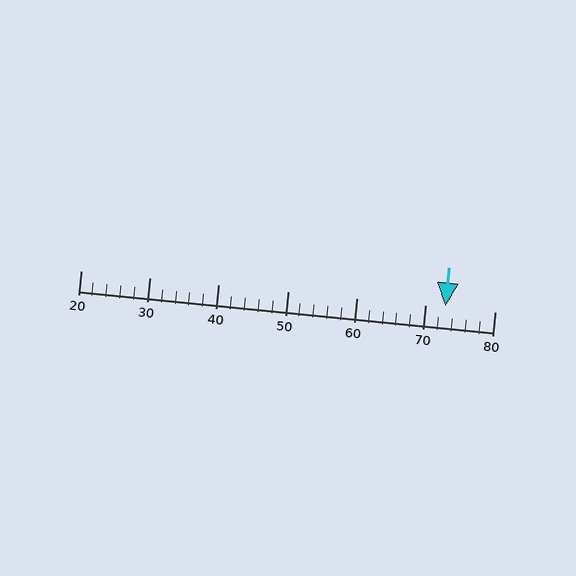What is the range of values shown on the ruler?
The ruler shows values from 20 to 80.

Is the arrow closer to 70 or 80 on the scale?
The arrow is closer to 70.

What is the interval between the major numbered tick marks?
The major tick marks are spaced 10 units apart.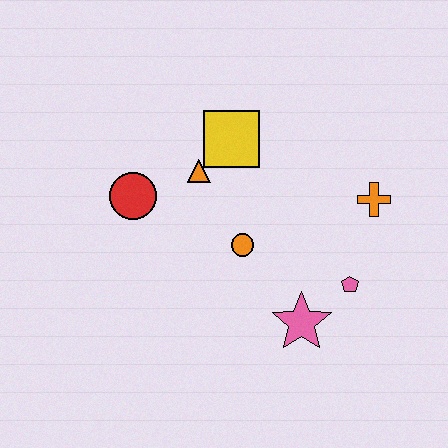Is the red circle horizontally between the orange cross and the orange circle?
No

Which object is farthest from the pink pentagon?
The red circle is farthest from the pink pentagon.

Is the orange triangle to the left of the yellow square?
Yes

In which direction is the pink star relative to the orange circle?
The pink star is below the orange circle.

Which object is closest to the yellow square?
The orange triangle is closest to the yellow square.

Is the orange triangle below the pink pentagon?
No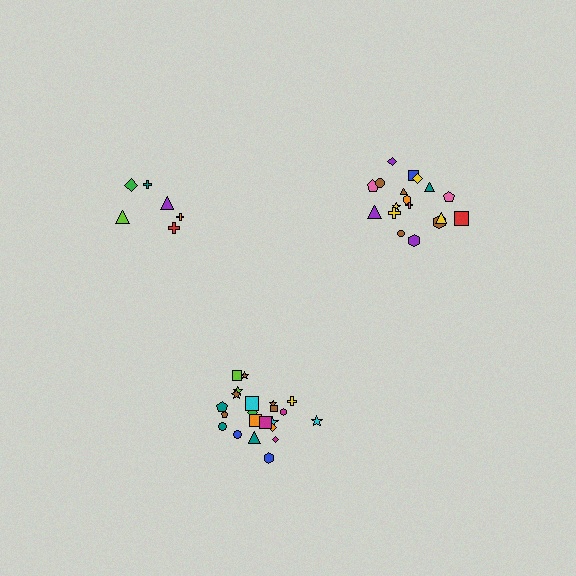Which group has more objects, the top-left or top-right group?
The top-right group.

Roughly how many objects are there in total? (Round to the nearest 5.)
Roughly 45 objects in total.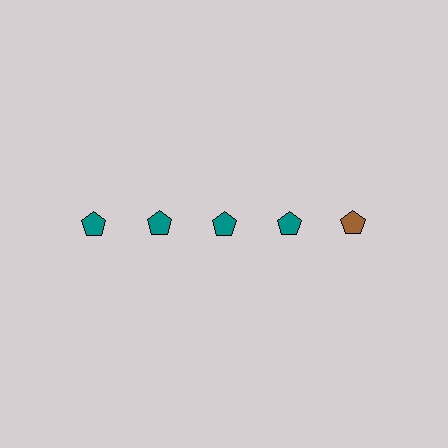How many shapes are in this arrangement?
There are 5 shapes arranged in a grid pattern.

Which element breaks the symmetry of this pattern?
The brown pentagon in the top row, rightmost column breaks the symmetry. All other shapes are teal pentagons.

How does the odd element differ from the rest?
It has a different color: brown instead of teal.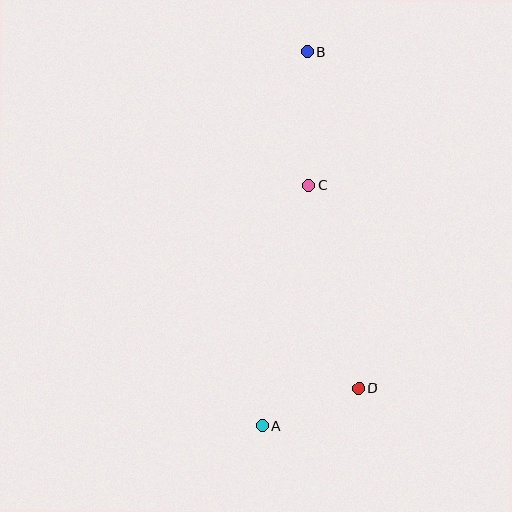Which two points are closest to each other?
Points A and D are closest to each other.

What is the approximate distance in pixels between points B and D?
The distance between B and D is approximately 341 pixels.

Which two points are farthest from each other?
Points A and B are farthest from each other.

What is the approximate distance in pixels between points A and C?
The distance between A and C is approximately 246 pixels.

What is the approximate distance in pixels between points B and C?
The distance between B and C is approximately 133 pixels.